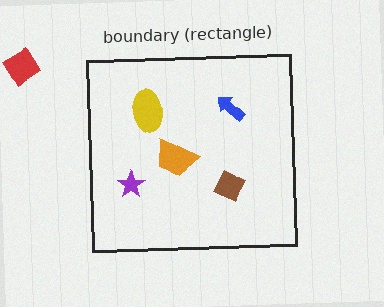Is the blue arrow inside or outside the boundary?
Inside.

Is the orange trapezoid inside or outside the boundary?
Inside.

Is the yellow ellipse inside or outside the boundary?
Inside.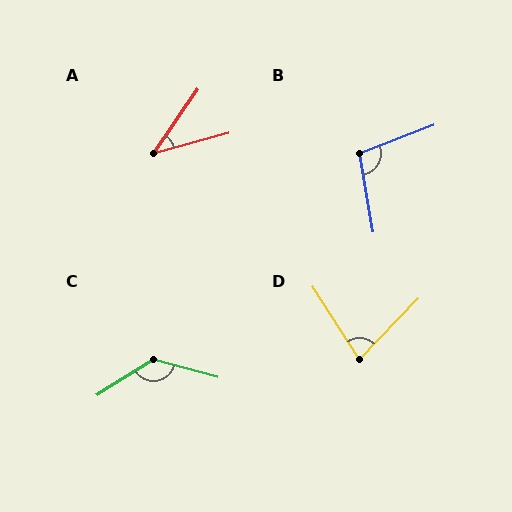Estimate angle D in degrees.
Approximately 77 degrees.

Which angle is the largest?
C, at approximately 133 degrees.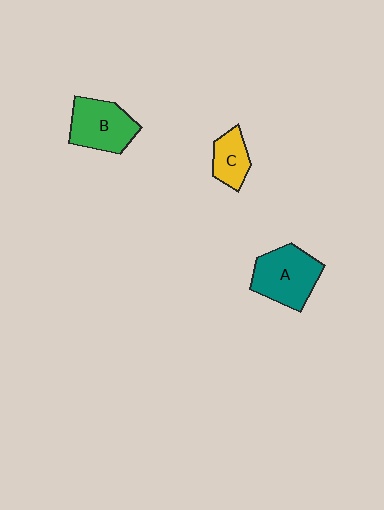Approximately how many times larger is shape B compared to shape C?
Approximately 1.7 times.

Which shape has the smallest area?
Shape C (yellow).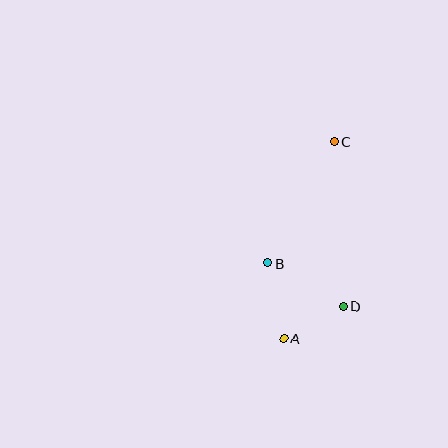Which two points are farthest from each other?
Points A and C are farthest from each other.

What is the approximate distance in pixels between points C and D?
The distance between C and D is approximately 165 pixels.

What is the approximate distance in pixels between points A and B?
The distance between A and B is approximately 77 pixels.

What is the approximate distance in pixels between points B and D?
The distance between B and D is approximately 87 pixels.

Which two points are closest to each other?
Points A and D are closest to each other.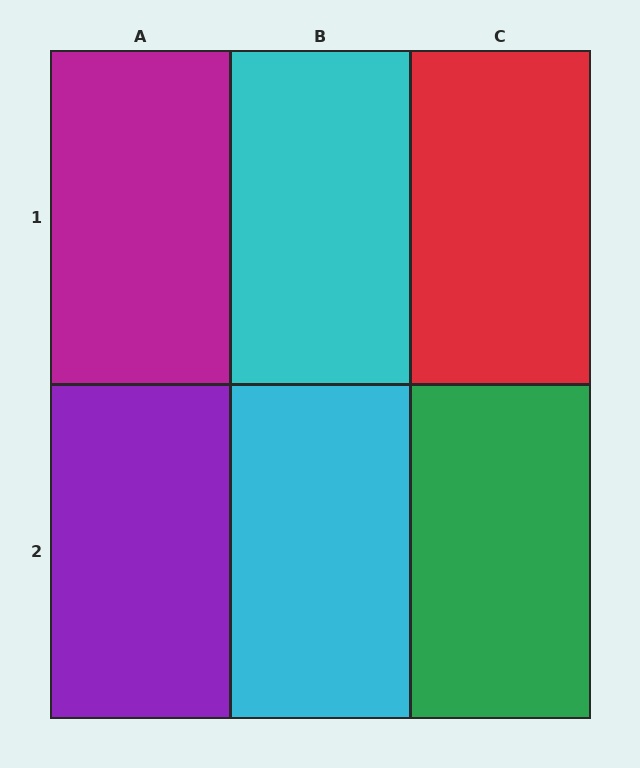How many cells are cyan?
2 cells are cyan.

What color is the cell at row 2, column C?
Green.